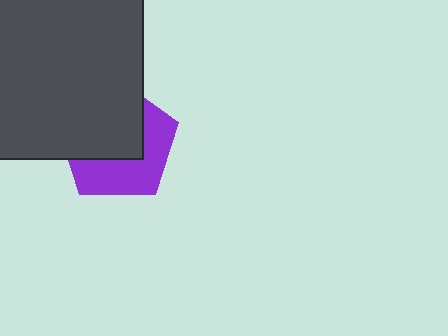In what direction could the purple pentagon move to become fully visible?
The purple pentagon could move toward the lower-right. That would shift it out from behind the dark gray square entirely.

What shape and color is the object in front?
The object in front is a dark gray square.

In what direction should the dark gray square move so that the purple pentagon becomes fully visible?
The dark gray square should move toward the upper-left. That is the shortest direction to clear the overlap and leave the purple pentagon fully visible.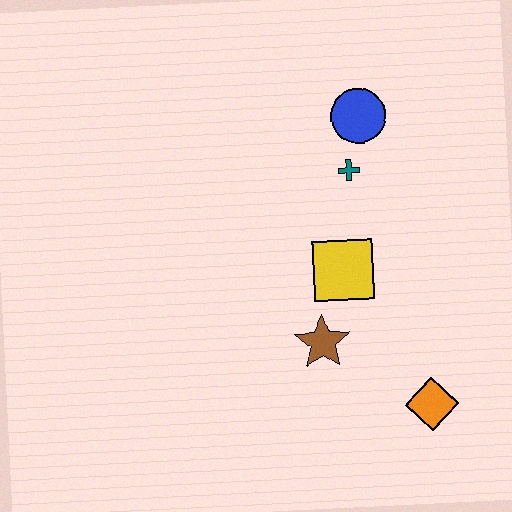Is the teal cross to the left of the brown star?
No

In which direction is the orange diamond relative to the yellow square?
The orange diamond is below the yellow square.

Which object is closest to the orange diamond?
The brown star is closest to the orange diamond.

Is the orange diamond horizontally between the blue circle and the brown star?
No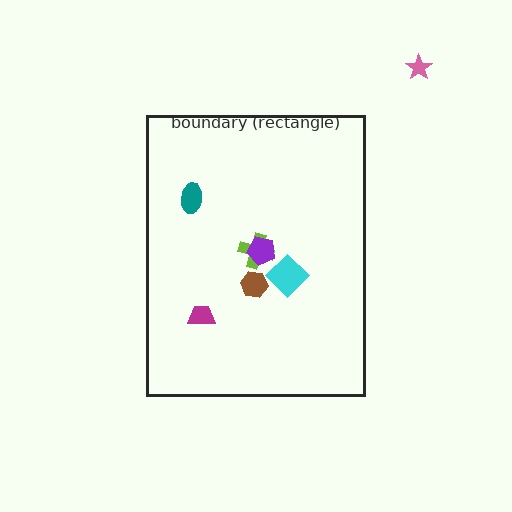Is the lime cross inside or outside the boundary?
Inside.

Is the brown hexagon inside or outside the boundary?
Inside.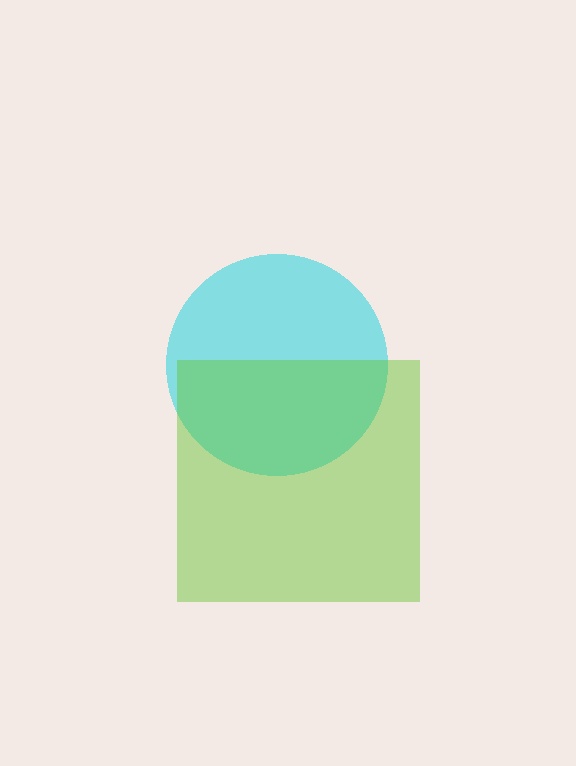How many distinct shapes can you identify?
There are 2 distinct shapes: a cyan circle, a lime square.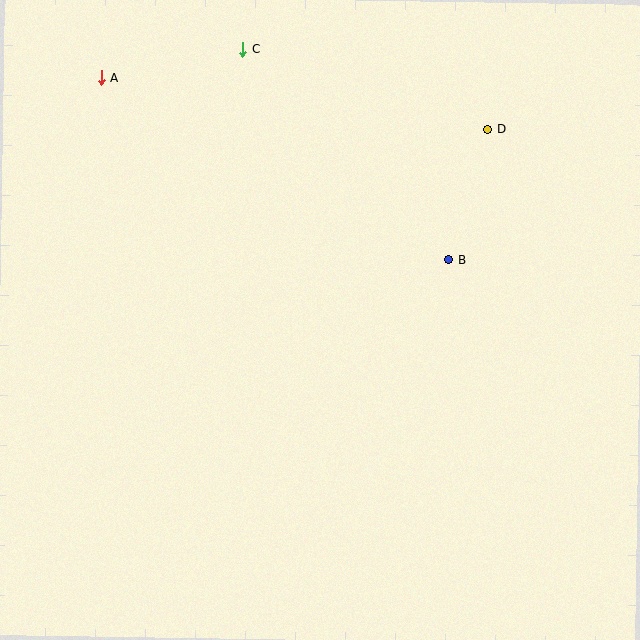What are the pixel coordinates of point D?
Point D is at (488, 129).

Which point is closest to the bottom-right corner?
Point B is closest to the bottom-right corner.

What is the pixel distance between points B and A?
The distance between B and A is 393 pixels.